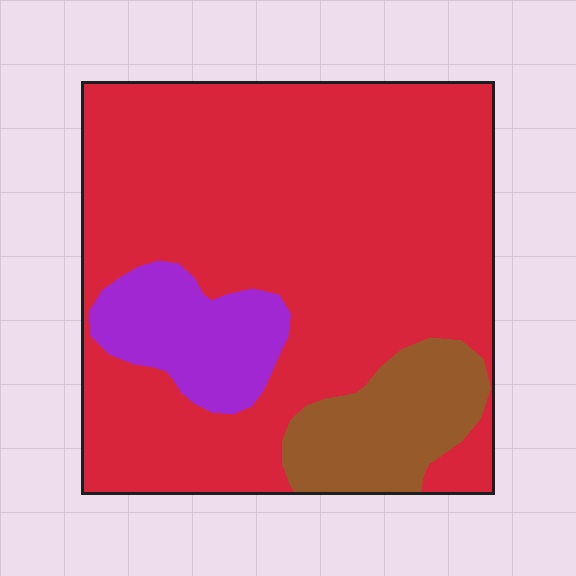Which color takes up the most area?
Red, at roughly 75%.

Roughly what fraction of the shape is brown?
Brown takes up about one eighth (1/8) of the shape.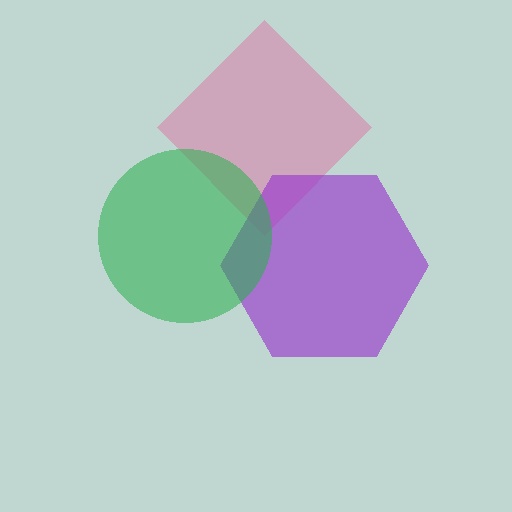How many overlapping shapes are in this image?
There are 3 overlapping shapes in the image.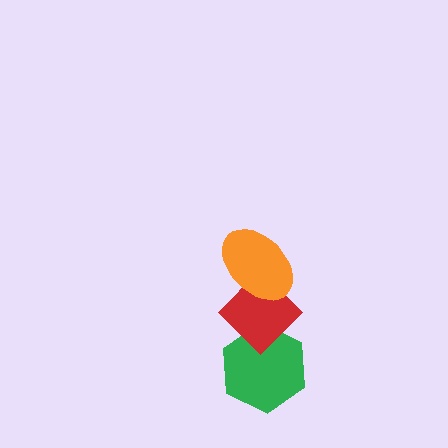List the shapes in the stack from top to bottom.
From top to bottom: the orange ellipse, the red diamond, the green hexagon.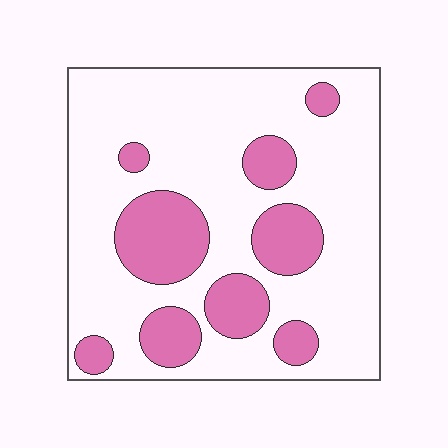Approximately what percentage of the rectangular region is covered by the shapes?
Approximately 25%.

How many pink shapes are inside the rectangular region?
9.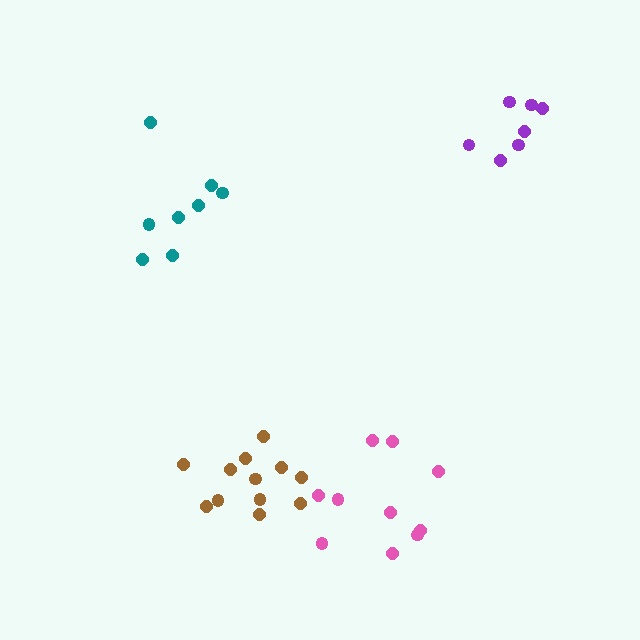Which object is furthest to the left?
The teal cluster is leftmost.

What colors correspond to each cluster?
The clusters are colored: brown, pink, teal, purple.